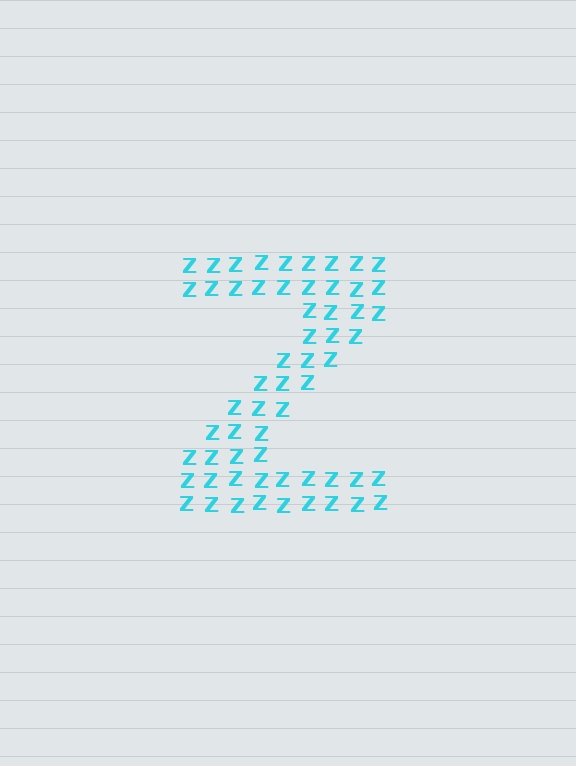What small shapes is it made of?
It is made of small letter Z's.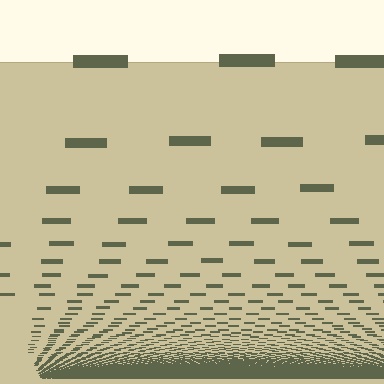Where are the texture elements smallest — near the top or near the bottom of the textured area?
Near the bottom.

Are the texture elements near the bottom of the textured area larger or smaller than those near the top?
Smaller. The gradient is inverted — elements near the bottom are smaller and denser.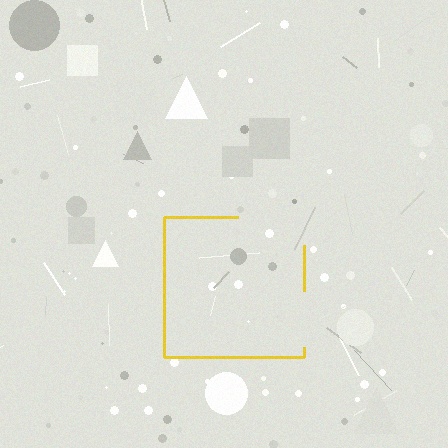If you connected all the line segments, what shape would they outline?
They would outline a square.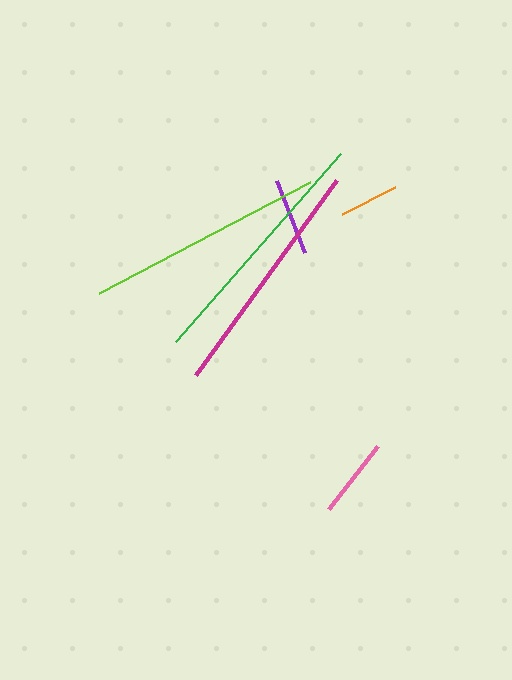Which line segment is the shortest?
The orange line is the shortest at approximately 60 pixels.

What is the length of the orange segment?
The orange segment is approximately 60 pixels long.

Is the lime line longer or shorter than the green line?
The green line is longer than the lime line.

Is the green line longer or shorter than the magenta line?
The green line is longer than the magenta line.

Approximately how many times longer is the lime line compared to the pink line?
The lime line is approximately 3.0 times the length of the pink line.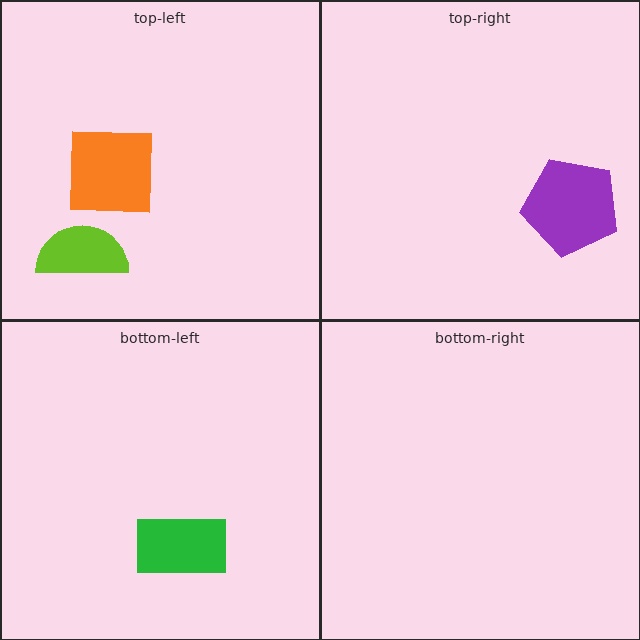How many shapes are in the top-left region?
2.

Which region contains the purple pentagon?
The top-right region.